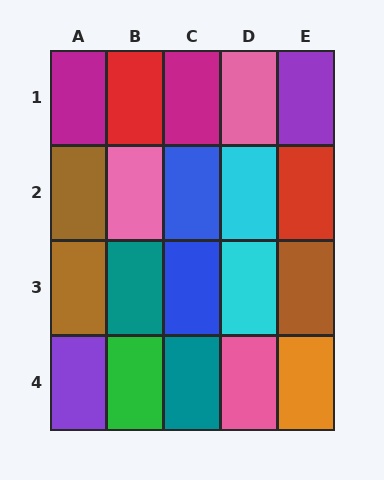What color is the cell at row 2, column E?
Red.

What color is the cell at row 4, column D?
Pink.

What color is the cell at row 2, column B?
Pink.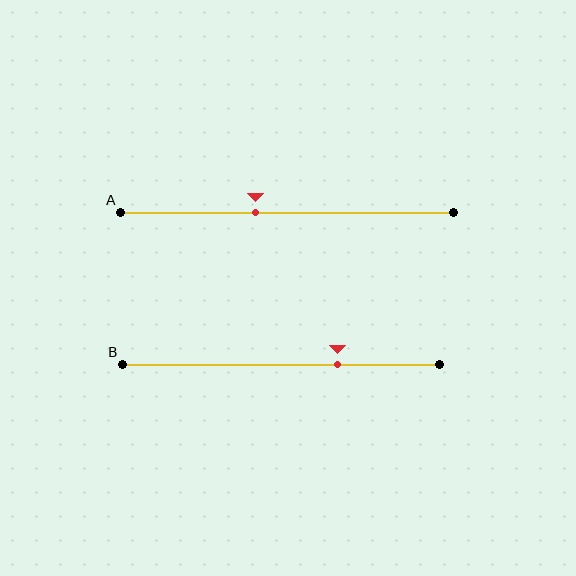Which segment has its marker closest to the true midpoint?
Segment A has its marker closest to the true midpoint.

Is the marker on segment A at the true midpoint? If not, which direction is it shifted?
No, the marker on segment A is shifted to the left by about 10% of the segment length.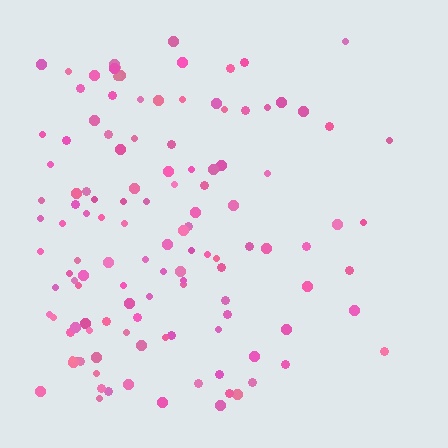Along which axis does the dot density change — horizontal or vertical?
Horizontal.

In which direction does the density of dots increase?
From right to left, with the left side densest.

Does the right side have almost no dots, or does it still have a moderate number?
Still a moderate number, just noticeably fewer than the left.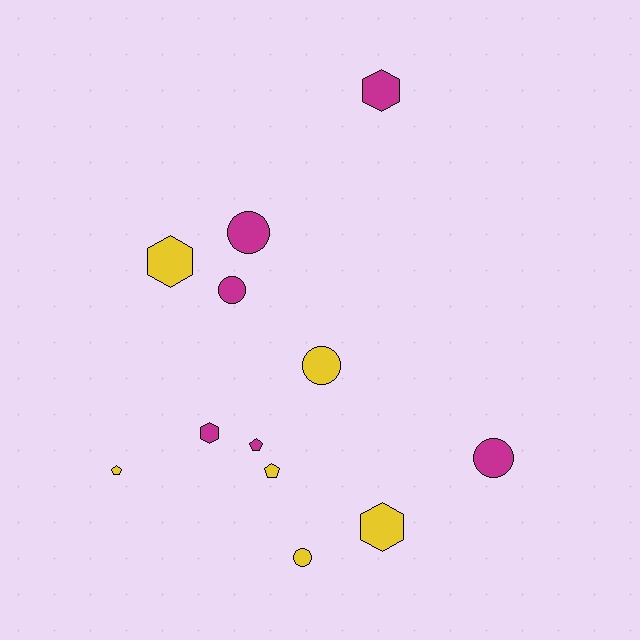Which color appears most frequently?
Yellow, with 6 objects.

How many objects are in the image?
There are 12 objects.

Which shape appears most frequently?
Circle, with 5 objects.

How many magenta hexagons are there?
There are 2 magenta hexagons.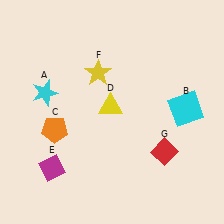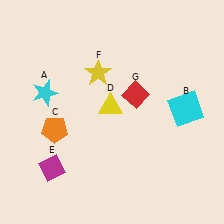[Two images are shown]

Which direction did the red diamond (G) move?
The red diamond (G) moved up.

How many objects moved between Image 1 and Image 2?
1 object moved between the two images.